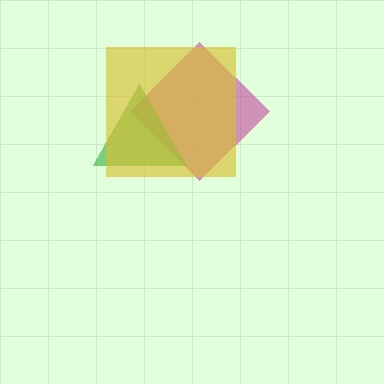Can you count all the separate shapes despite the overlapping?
Yes, there are 3 separate shapes.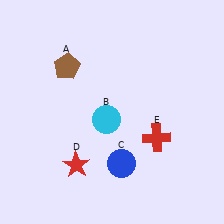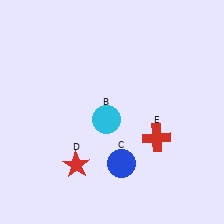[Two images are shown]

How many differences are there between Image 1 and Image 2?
There is 1 difference between the two images.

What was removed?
The brown pentagon (A) was removed in Image 2.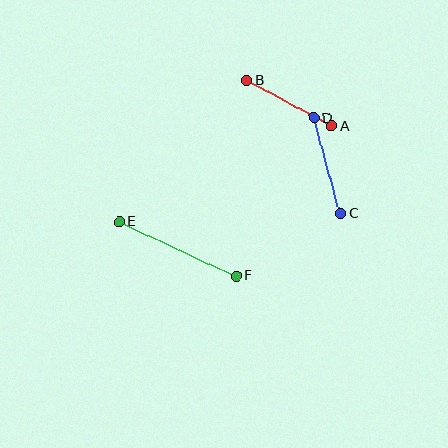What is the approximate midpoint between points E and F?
The midpoint is at approximately (177, 249) pixels.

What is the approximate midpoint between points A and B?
The midpoint is at approximately (289, 103) pixels.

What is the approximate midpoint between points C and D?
The midpoint is at approximately (327, 166) pixels.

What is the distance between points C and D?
The distance is approximately 99 pixels.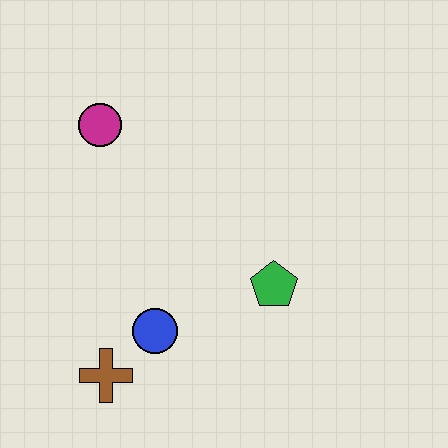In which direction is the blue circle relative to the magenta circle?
The blue circle is below the magenta circle.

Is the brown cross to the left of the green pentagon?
Yes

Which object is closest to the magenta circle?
The blue circle is closest to the magenta circle.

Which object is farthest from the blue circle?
The magenta circle is farthest from the blue circle.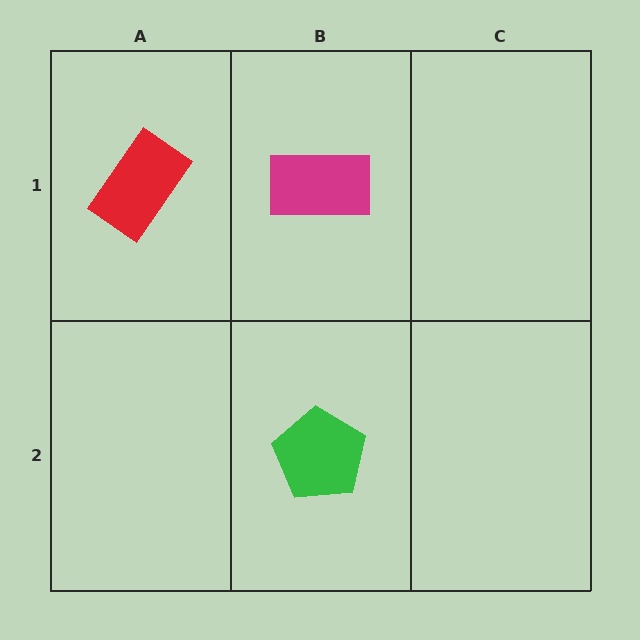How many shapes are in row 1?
2 shapes.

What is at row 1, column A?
A red rectangle.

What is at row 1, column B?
A magenta rectangle.